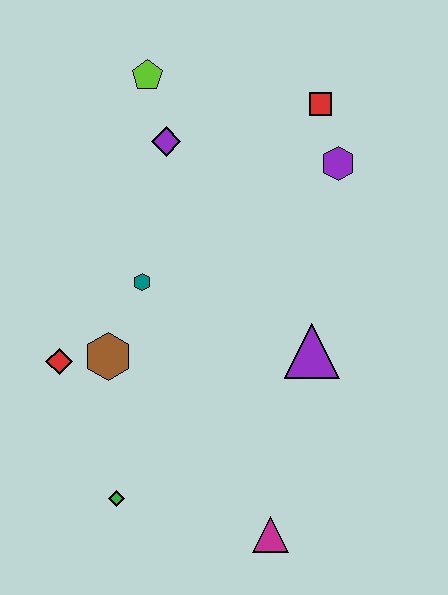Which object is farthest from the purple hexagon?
The green diamond is farthest from the purple hexagon.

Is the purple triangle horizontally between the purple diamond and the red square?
Yes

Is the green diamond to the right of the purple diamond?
No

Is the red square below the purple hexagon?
No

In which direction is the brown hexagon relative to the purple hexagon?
The brown hexagon is to the left of the purple hexagon.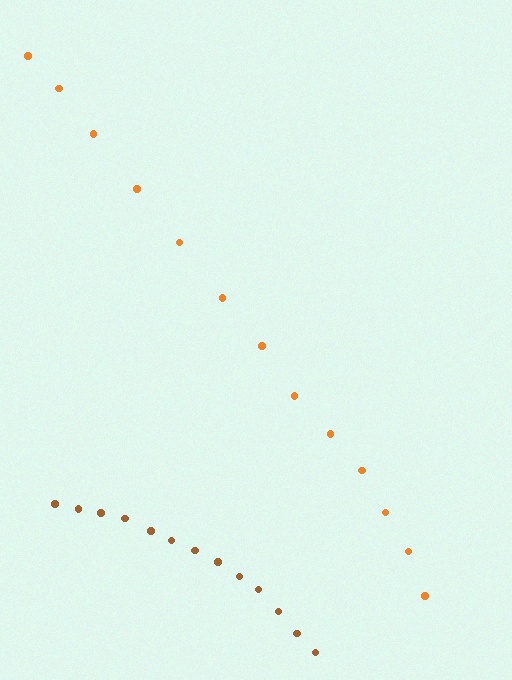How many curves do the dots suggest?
There are 2 distinct paths.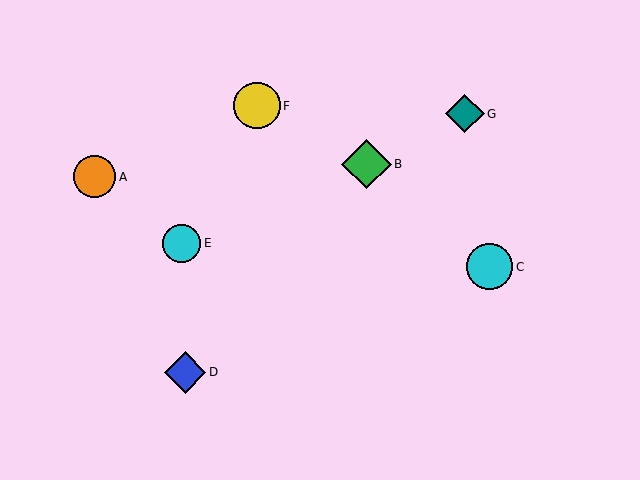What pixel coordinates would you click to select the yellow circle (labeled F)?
Click at (257, 106) to select the yellow circle F.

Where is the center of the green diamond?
The center of the green diamond is at (367, 164).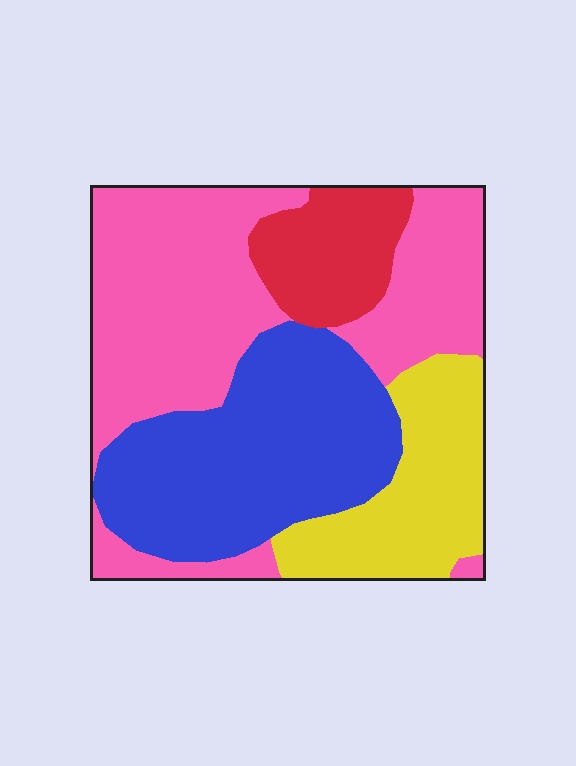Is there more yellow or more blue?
Blue.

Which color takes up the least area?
Red, at roughly 10%.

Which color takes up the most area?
Pink, at roughly 40%.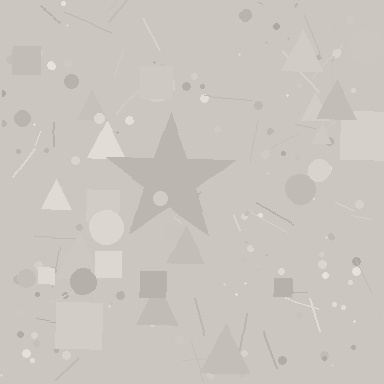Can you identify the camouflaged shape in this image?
The camouflaged shape is a star.